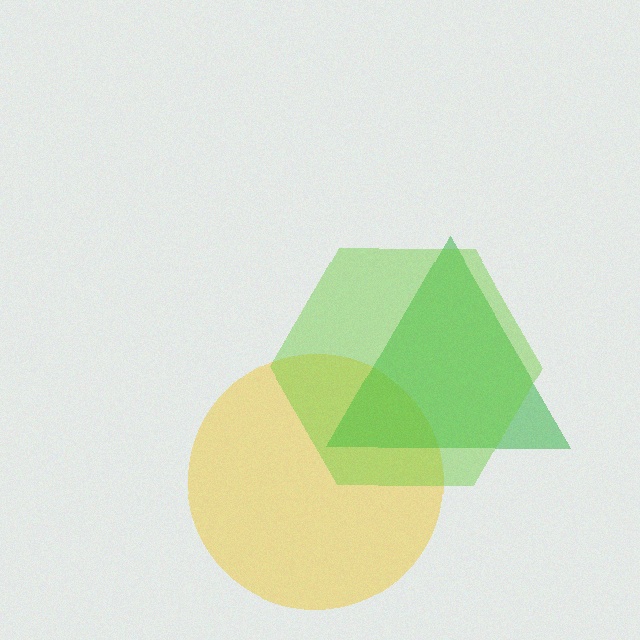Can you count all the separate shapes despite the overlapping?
Yes, there are 3 separate shapes.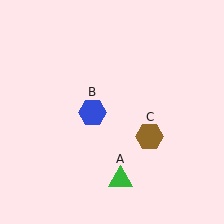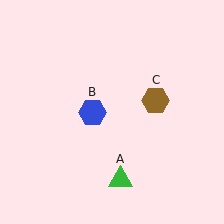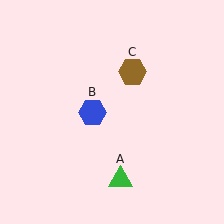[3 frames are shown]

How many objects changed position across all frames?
1 object changed position: brown hexagon (object C).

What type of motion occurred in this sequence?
The brown hexagon (object C) rotated counterclockwise around the center of the scene.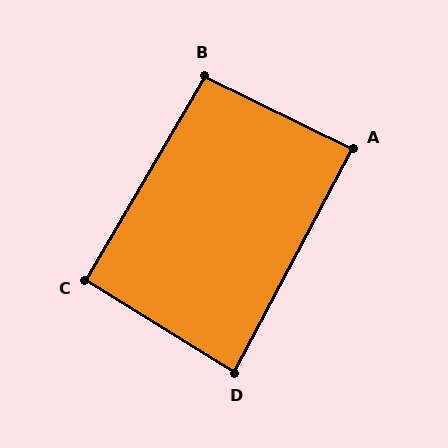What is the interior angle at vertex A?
Approximately 88 degrees (approximately right).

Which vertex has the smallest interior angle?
D, at approximately 86 degrees.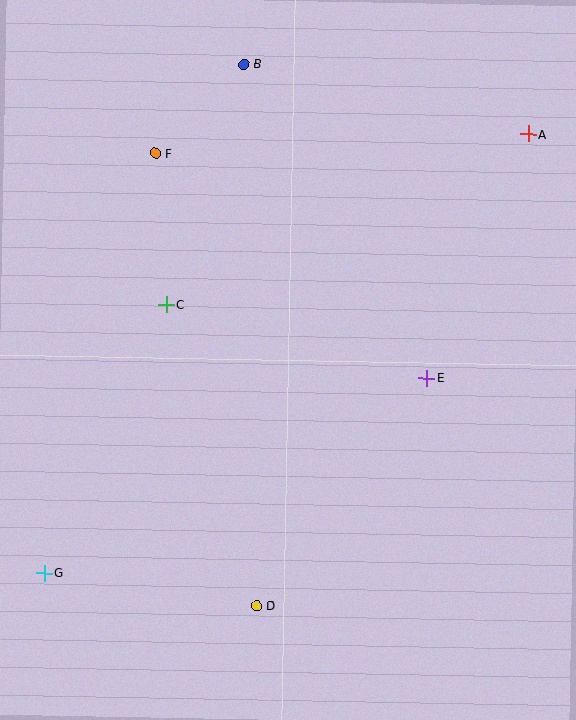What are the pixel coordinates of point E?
Point E is at (426, 378).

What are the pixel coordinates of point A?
Point A is at (529, 134).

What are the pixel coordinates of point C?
Point C is at (166, 305).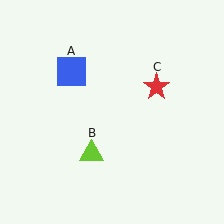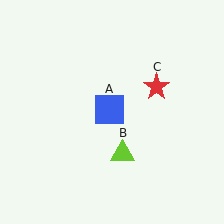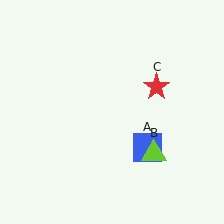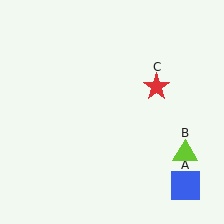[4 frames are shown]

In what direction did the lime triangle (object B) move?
The lime triangle (object B) moved right.